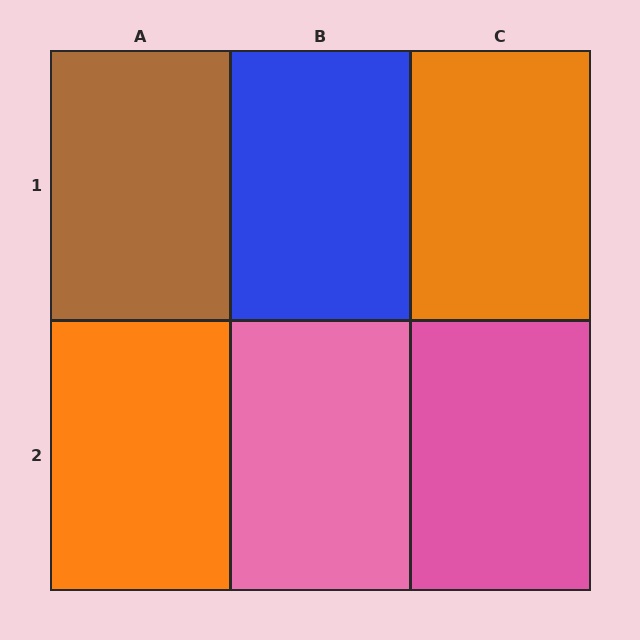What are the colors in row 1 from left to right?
Brown, blue, orange.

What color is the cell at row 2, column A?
Orange.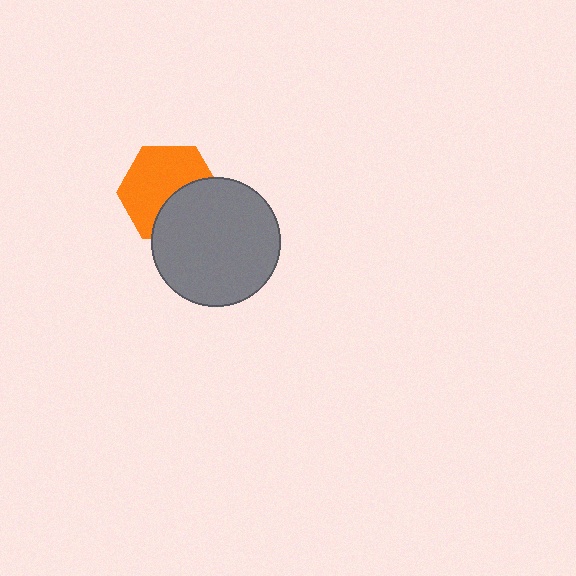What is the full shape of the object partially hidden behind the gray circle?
The partially hidden object is an orange hexagon.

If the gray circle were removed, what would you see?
You would see the complete orange hexagon.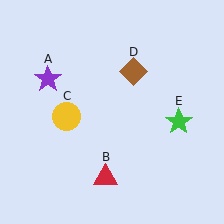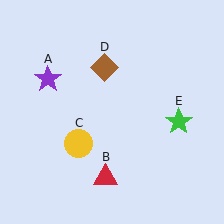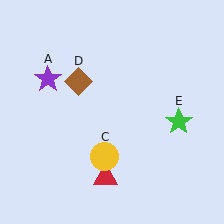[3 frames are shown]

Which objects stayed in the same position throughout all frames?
Purple star (object A) and red triangle (object B) and green star (object E) remained stationary.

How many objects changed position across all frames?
2 objects changed position: yellow circle (object C), brown diamond (object D).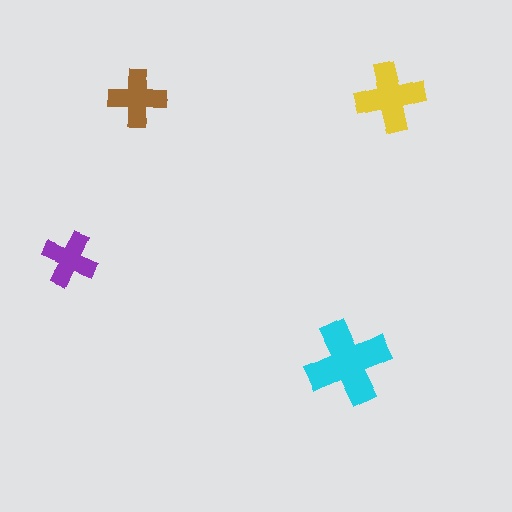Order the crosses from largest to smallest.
the cyan one, the yellow one, the brown one, the purple one.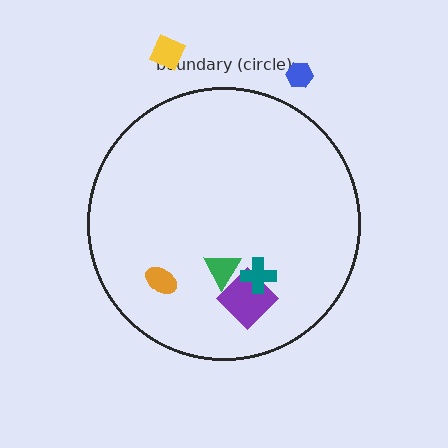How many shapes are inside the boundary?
4 inside, 2 outside.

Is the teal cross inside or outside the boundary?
Inside.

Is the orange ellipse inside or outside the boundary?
Inside.